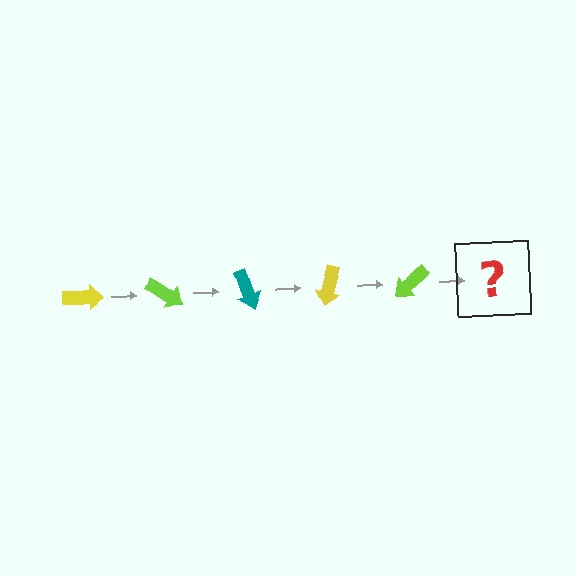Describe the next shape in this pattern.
It should be a teal arrow, rotated 175 degrees from the start.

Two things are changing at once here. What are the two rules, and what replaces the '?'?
The two rules are that it rotates 35 degrees each step and the color cycles through yellow, lime, and teal. The '?' should be a teal arrow, rotated 175 degrees from the start.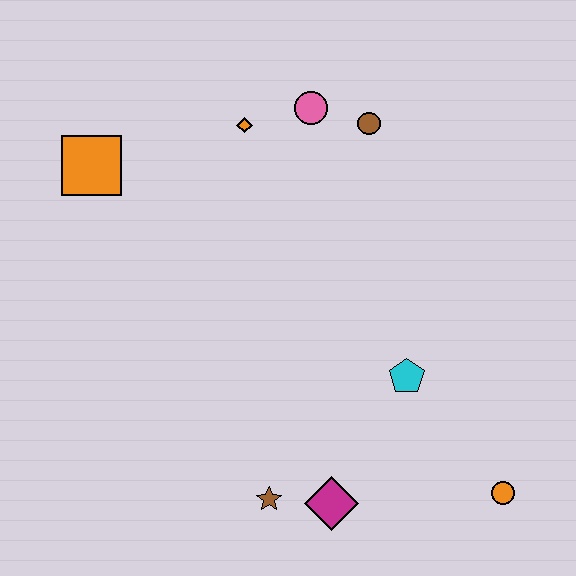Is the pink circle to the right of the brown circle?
No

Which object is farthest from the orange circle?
The orange square is farthest from the orange circle.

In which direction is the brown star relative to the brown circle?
The brown star is below the brown circle.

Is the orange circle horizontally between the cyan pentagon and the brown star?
No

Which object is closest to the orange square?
The orange diamond is closest to the orange square.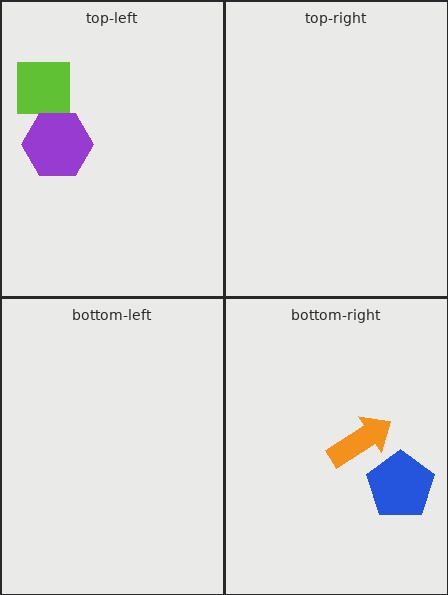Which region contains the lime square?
The top-left region.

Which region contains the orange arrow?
The bottom-right region.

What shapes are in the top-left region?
The lime square, the purple hexagon.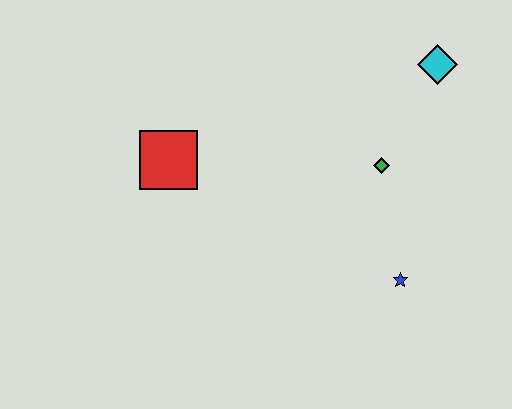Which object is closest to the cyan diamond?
The green diamond is closest to the cyan diamond.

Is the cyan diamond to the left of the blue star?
No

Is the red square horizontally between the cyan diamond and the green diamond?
No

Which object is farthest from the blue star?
The red square is farthest from the blue star.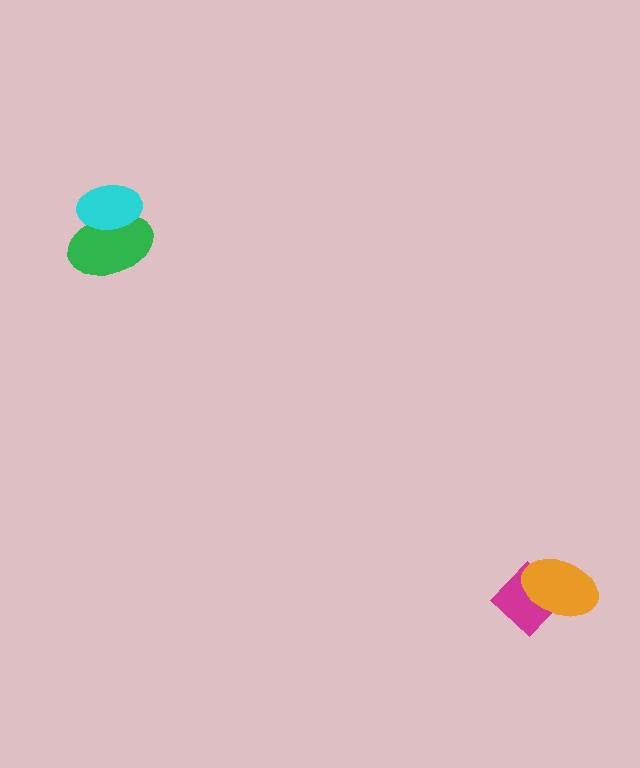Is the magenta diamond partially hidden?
Yes, it is partially covered by another shape.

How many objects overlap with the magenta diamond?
1 object overlaps with the magenta diamond.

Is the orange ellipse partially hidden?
No, no other shape covers it.